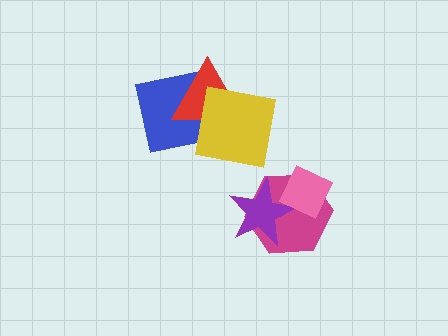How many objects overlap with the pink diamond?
2 objects overlap with the pink diamond.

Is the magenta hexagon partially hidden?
Yes, it is partially covered by another shape.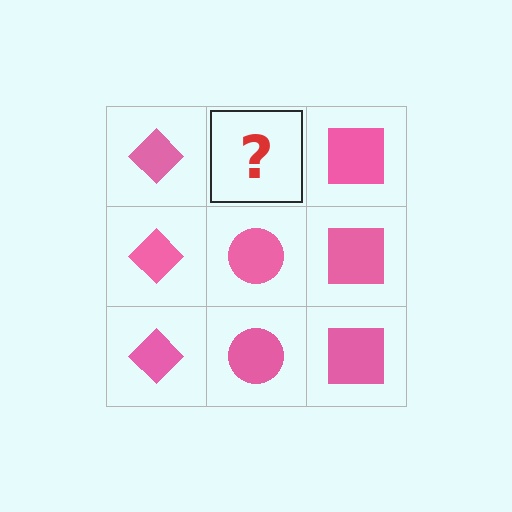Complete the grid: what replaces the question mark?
The question mark should be replaced with a pink circle.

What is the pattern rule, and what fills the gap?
The rule is that each column has a consistent shape. The gap should be filled with a pink circle.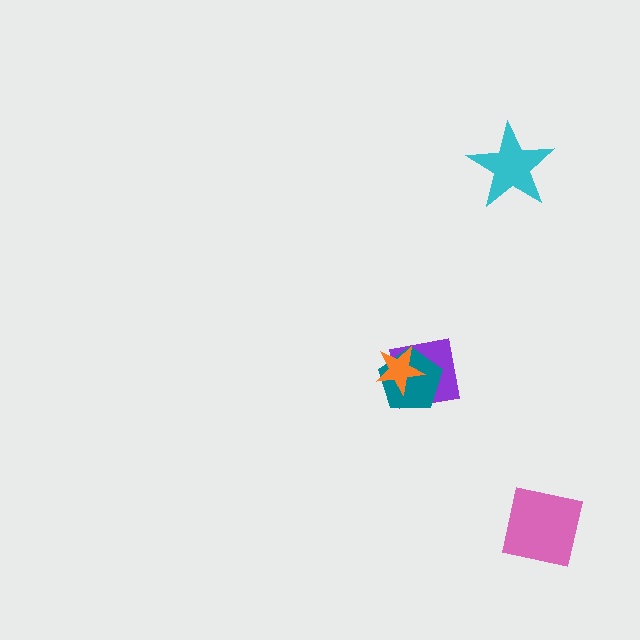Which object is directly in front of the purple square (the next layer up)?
The teal pentagon is directly in front of the purple square.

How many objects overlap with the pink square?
0 objects overlap with the pink square.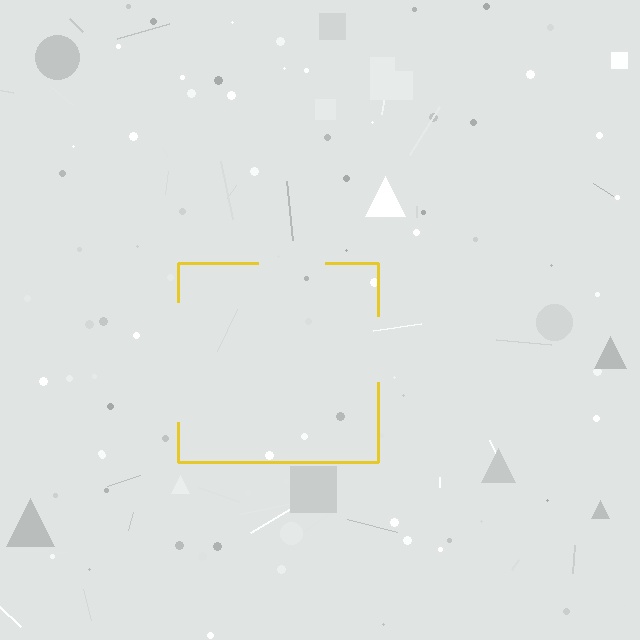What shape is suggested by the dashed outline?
The dashed outline suggests a square.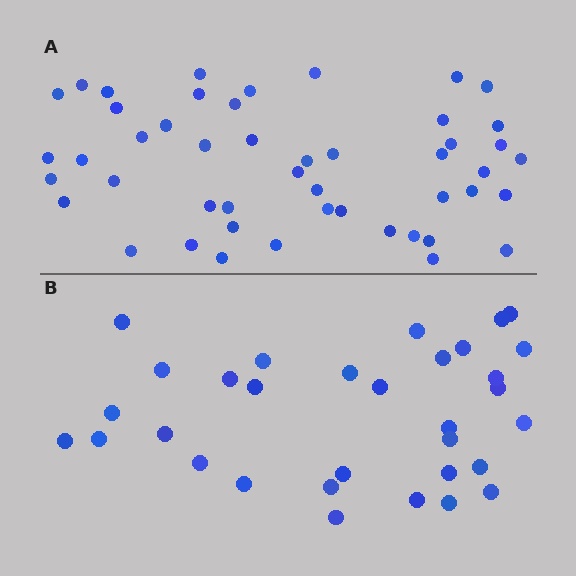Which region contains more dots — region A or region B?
Region A (the top region) has more dots.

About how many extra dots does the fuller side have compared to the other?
Region A has approximately 15 more dots than region B.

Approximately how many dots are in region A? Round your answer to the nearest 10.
About 50 dots. (The exact count is 48, which rounds to 50.)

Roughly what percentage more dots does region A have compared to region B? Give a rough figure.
About 50% more.